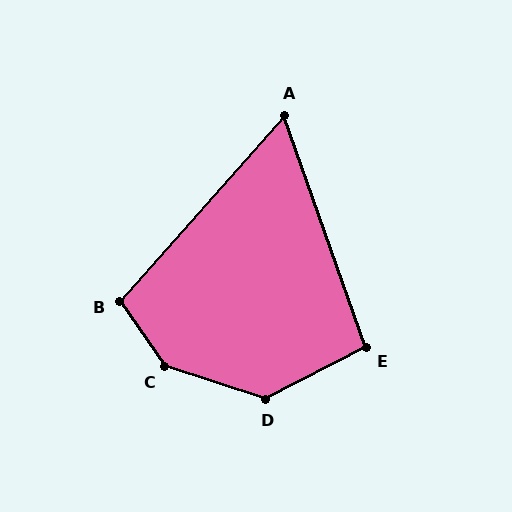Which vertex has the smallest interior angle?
A, at approximately 61 degrees.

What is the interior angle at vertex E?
Approximately 98 degrees (obtuse).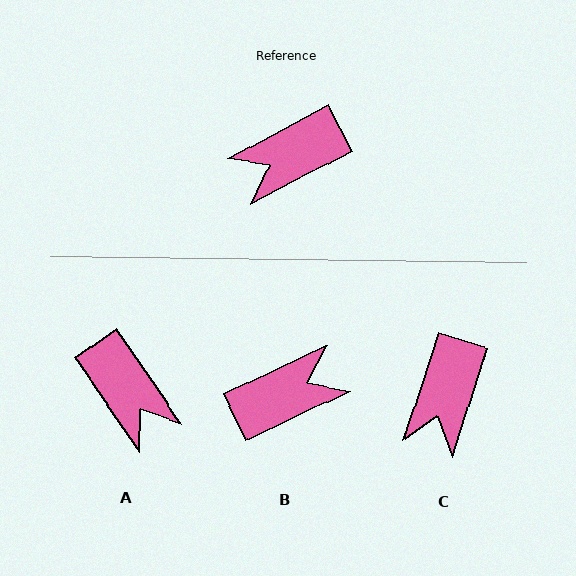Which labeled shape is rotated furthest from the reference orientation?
B, about 178 degrees away.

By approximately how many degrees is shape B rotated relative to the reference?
Approximately 178 degrees counter-clockwise.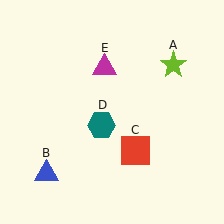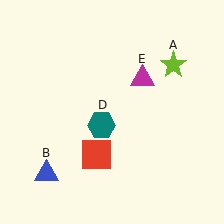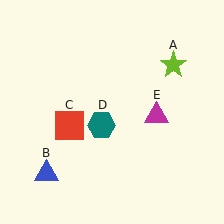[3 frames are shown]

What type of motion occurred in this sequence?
The red square (object C), magenta triangle (object E) rotated clockwise around the center of the scene.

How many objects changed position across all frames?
2 objects changed position: red square (object C), magenta triangle (object E).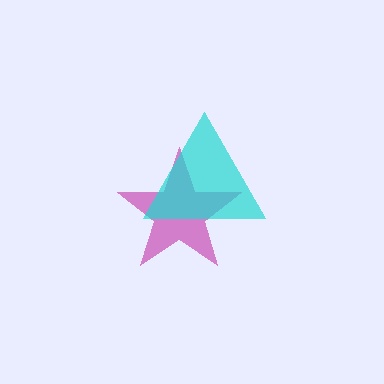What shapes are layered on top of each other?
The layered shapes are: a magenta star, a cyan triangle.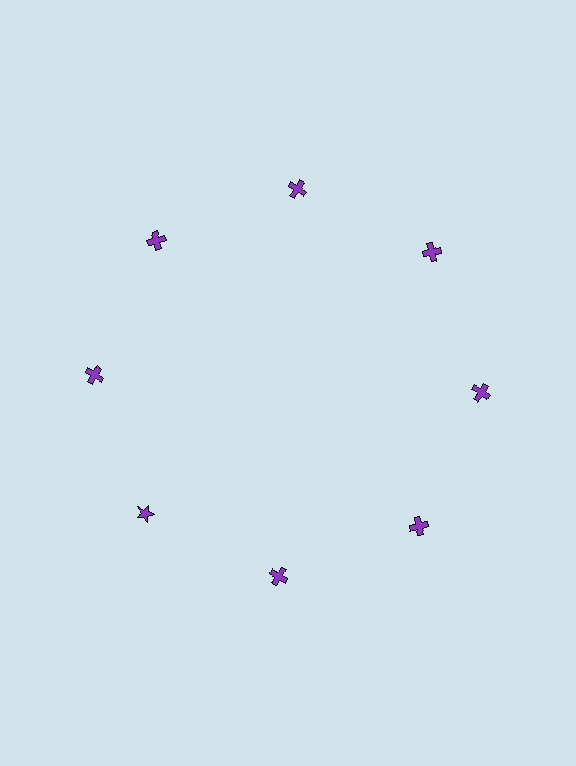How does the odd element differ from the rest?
It has a different shape: star instead of cross.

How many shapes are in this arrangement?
There are 8 shapes arranged in a ring pattern.